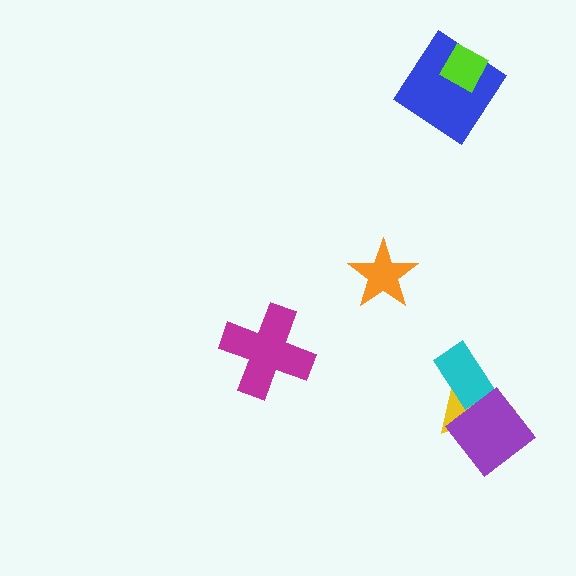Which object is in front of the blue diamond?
The lime diamond is in front of the blue diamond.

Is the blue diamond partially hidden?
Yes, it is partially covered by another shape.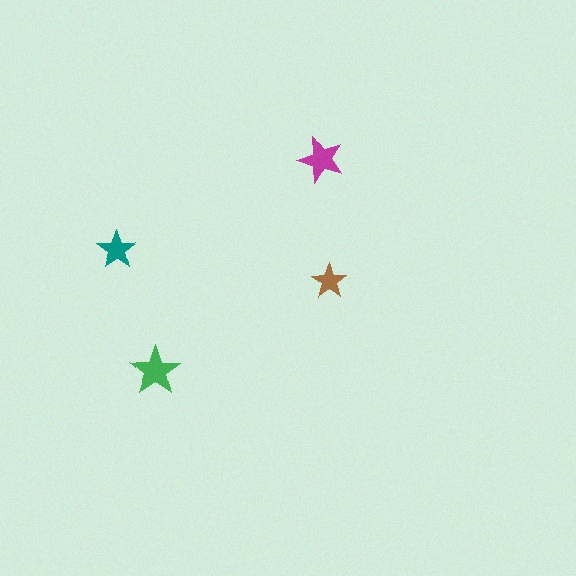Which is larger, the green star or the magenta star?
The green one.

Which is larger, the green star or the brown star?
The green one.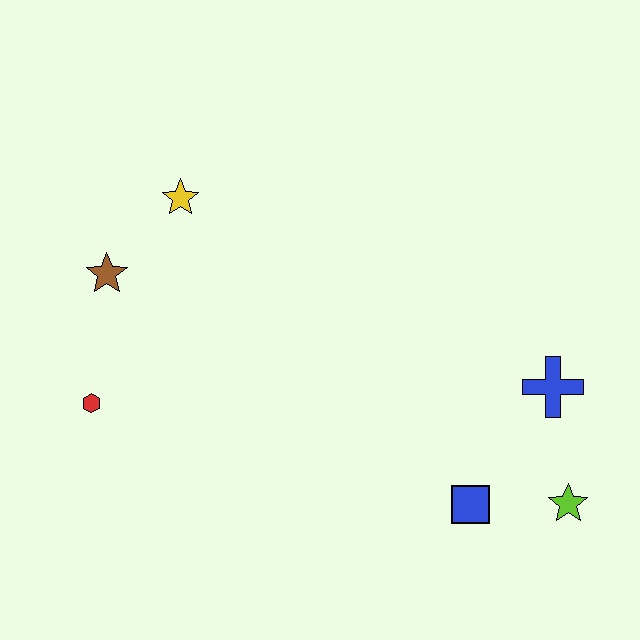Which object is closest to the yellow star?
The brown star is closest to the yellow star.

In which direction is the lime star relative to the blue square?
The lime star is to the right of the blue square.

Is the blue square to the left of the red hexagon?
No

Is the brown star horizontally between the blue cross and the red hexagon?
Yes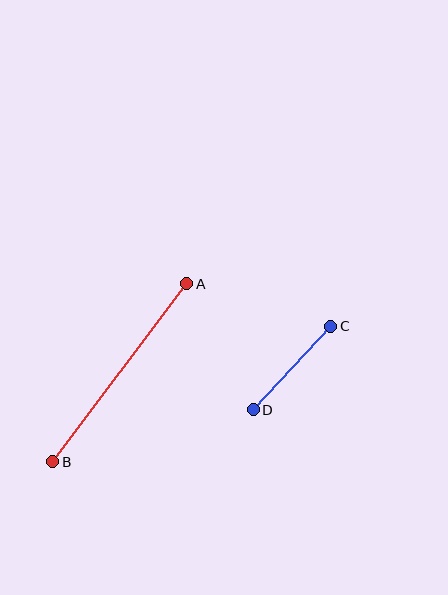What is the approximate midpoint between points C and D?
The midpoint is at approximately (292, 368) pixels.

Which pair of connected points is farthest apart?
Points A and B are farthest apart.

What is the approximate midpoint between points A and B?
The midpoint is at approximately (120, 373) pixels.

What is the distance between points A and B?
The distance is approximately 222 pixels.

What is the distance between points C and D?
The distance is approximately 114 pixels.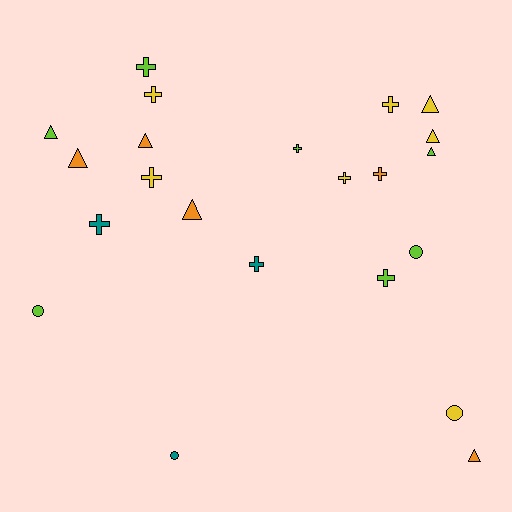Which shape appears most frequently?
Cross, with 10 objects.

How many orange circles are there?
There are no orange circles.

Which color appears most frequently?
Lime, with 7 objects.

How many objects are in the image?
There are 22 objects.